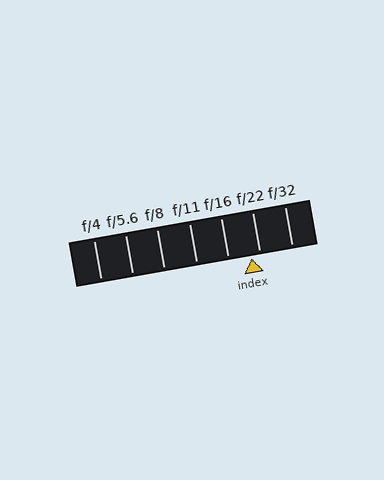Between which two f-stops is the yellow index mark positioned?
The index mark is between f/16 and f/22.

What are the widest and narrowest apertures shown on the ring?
The widest aperture shown is f/4 and the narrowest is f/32.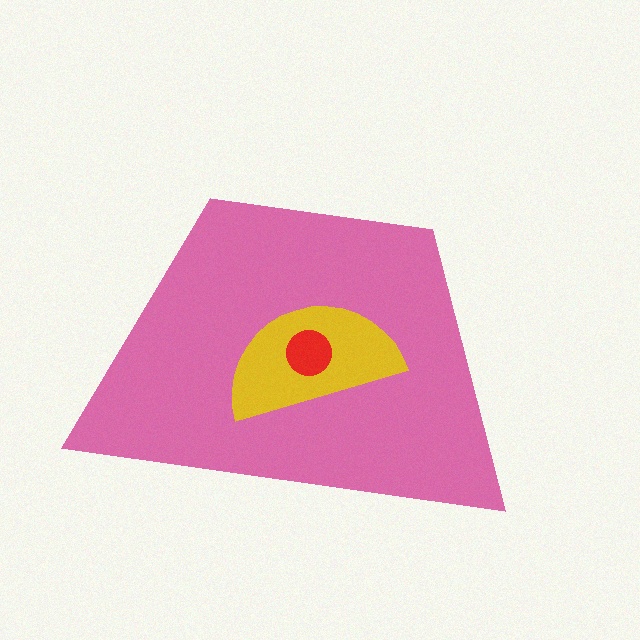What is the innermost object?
The red circle.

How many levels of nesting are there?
3.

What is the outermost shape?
The pink trapezoid.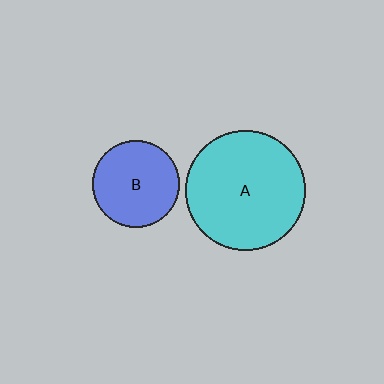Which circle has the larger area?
Circle A (cyan).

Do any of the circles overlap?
No, none of the circles overlap.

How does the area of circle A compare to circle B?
Approximately 1.9 times.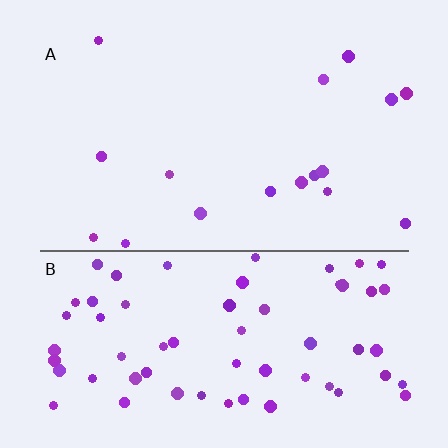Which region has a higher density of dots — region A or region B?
B (the bottom).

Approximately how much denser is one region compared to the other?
Approximately 4.0× — region B over region A.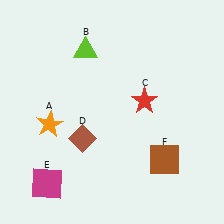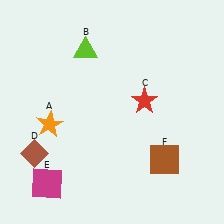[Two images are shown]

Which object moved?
The brown diamond (D) moved left.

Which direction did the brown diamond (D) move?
The brown diamond (D) moved left.